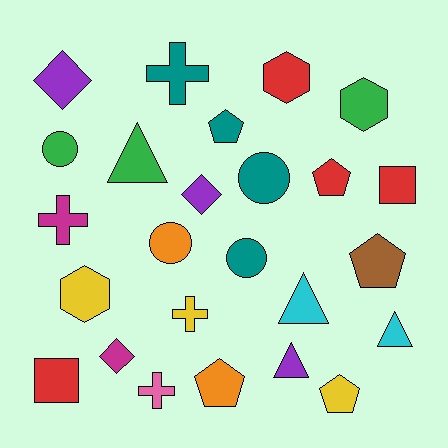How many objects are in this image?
There are 25 objects.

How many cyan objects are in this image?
There are 2 cyan objects.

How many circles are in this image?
There are 4 circles.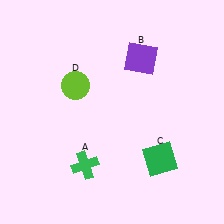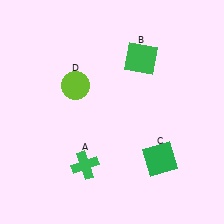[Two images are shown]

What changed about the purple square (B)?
In Image 1, B is purple. In Image 2, it changed to green.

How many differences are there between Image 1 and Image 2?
There is 1 difference between the two images.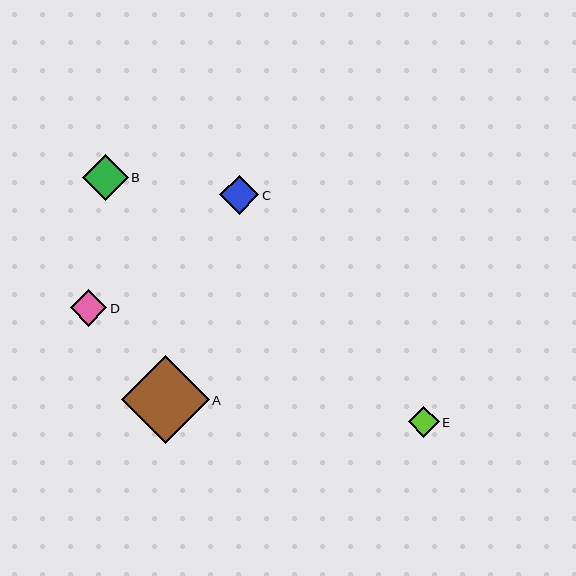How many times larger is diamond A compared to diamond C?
Diamond A is approximately 2.3 times the size of diamond C.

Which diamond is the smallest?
Diamond E is the smallest with a size of approximately 31 pixels.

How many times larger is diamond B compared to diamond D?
Diamond B is approximately 1.3 times the size of diamond D.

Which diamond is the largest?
Diamond A is the largest with a size of approximately 88 pixels.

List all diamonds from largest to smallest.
From largest to smallest: A, B, C, D, E.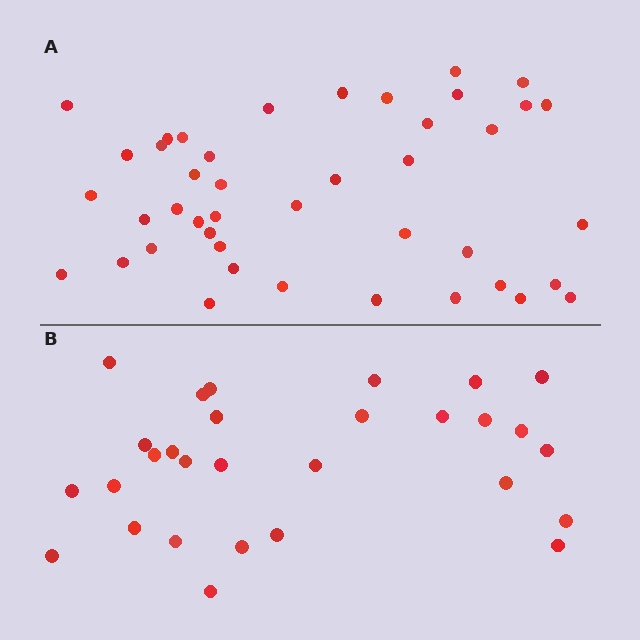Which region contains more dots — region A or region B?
Region A (the top region) has more dots.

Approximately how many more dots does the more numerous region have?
Region A has approximately 15 more dots than region B.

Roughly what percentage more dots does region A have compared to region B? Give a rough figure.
About 50% more.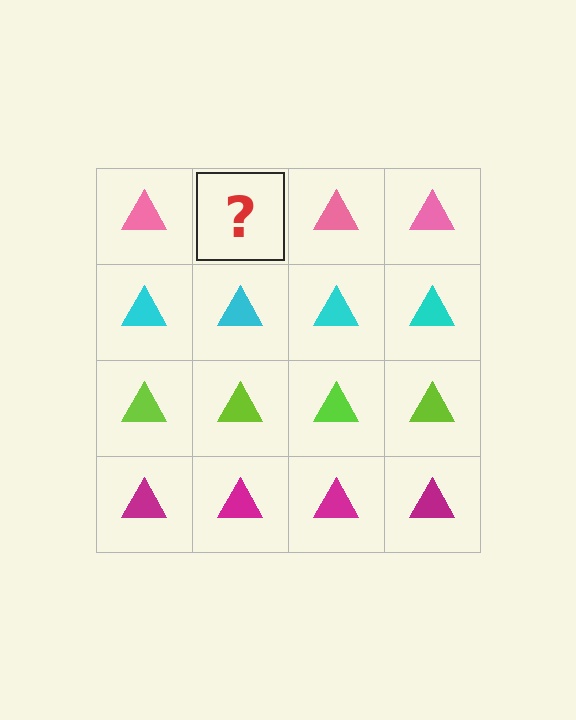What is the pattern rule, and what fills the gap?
The rule is that each row has a consistent color. The gap should be filled with a pink triangle.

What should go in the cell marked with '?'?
The missing cell should contain a pink triangle.